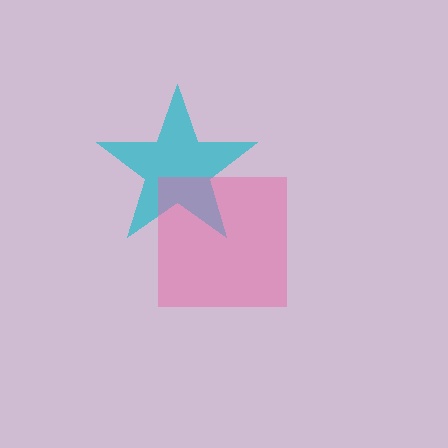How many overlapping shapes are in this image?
There are 2 overlapping shapes in the image.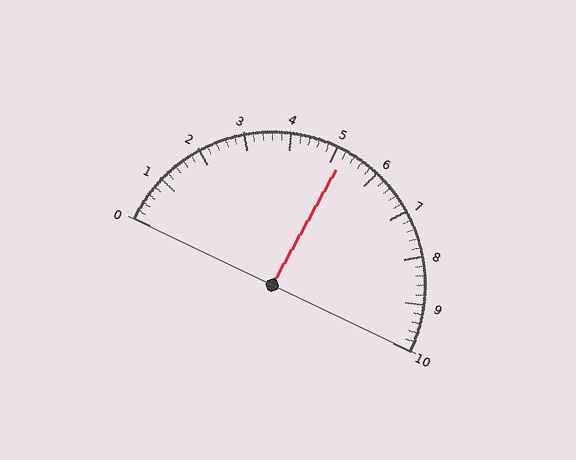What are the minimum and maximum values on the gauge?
The gauge ranges from 0 to 10.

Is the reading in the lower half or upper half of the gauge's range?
The reading is in the upper half of the range (0 to 10).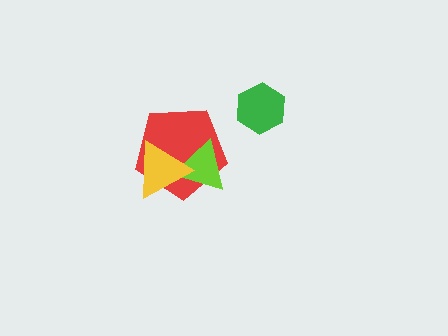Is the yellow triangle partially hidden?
No, no other shape covers it.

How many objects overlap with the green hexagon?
0 objects overlap with the green hexagon.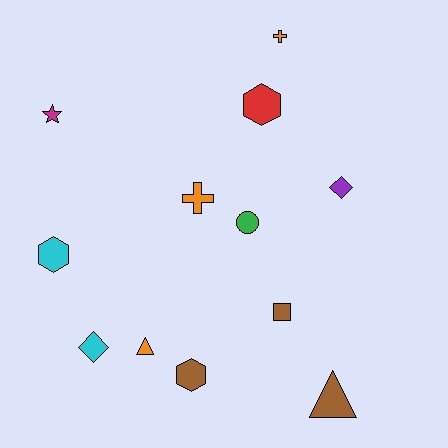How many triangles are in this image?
There are 2 triangles.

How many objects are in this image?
There are 12 objects.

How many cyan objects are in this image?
There are 2 cyan objects.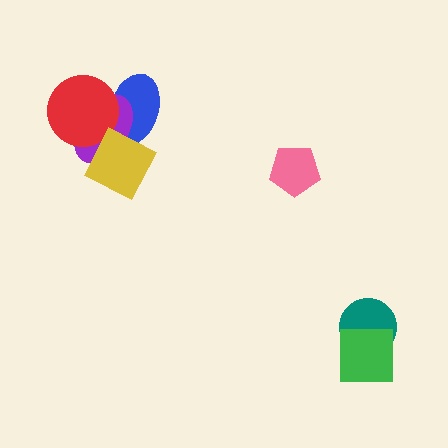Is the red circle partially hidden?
Yes, it is partially covered by another shape.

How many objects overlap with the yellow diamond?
3 objects overlap with the yellow diamond.